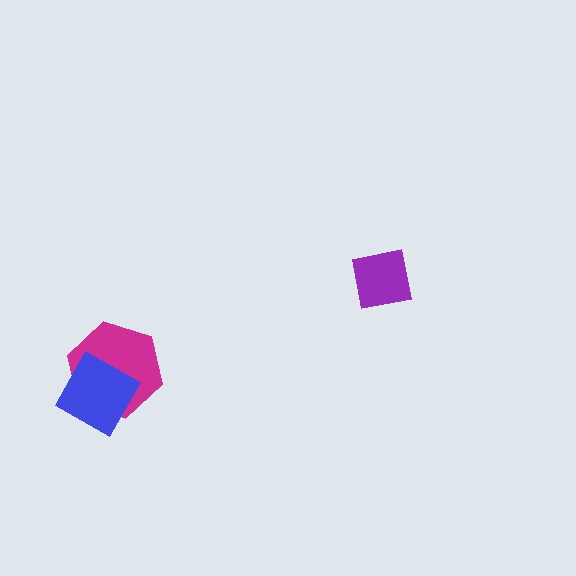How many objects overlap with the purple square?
0 objects overlap with the purple square.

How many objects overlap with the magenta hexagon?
1 object overlaps with the magenta hexagon.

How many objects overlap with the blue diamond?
1 object overlaps with the blue diamond.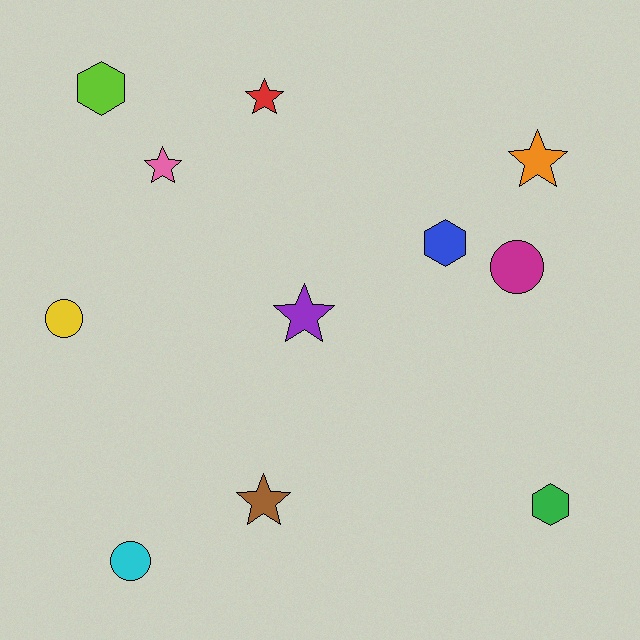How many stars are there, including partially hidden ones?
There are 5 stars.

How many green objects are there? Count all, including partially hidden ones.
There is 1 green object.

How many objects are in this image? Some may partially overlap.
There are 11 objects.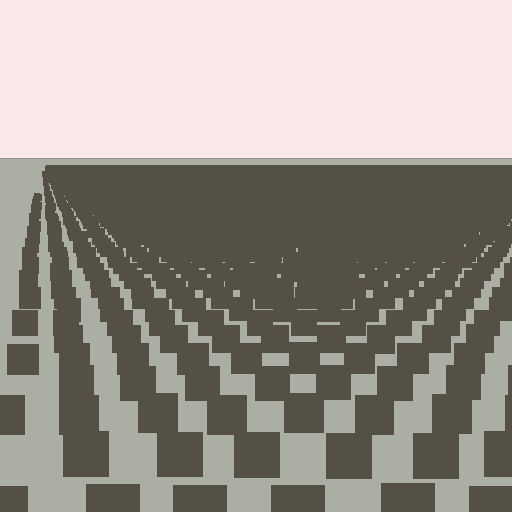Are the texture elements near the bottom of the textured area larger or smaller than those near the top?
Larger. Near the bottom, elements are closer to the viewer and appear at a bigger on-screen size.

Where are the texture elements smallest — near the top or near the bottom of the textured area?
Near the top.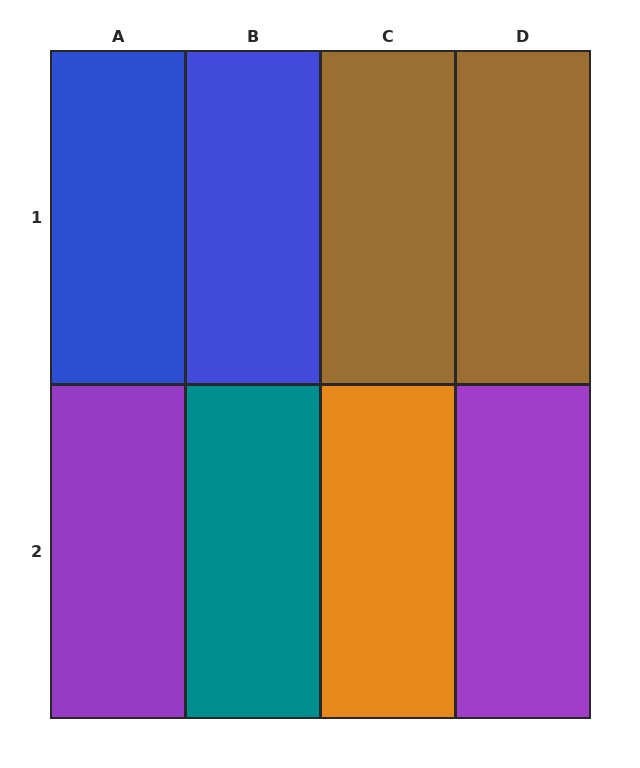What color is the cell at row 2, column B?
Teal.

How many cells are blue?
2 cells are blue.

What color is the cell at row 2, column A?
Purple.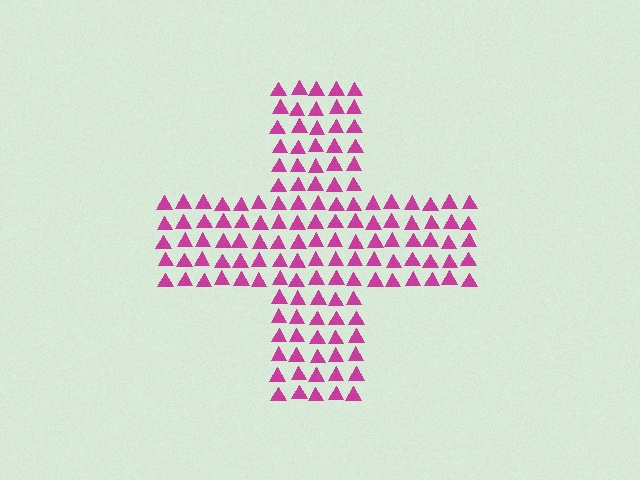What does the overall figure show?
The overall figure shows a cross.